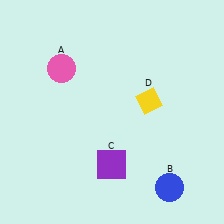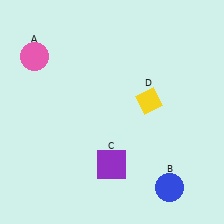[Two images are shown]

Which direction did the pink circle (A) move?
The pink circle (A) moved left.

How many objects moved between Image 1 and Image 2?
1 object moved between the two images.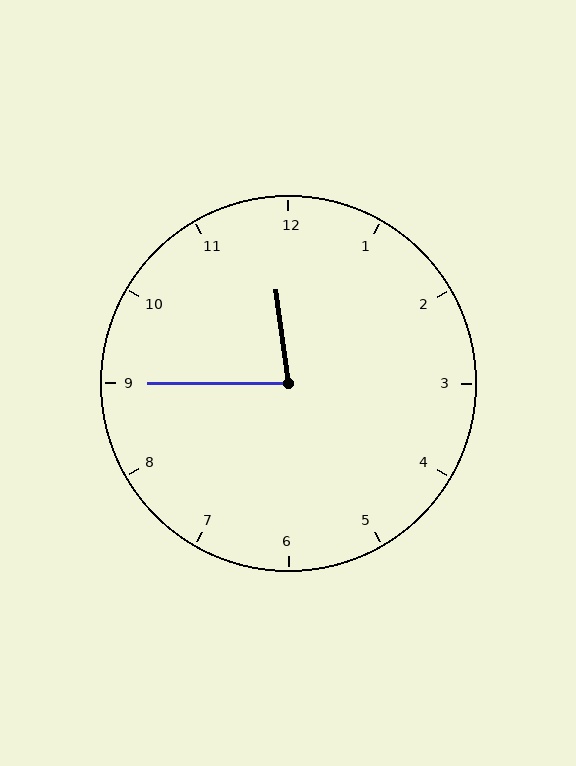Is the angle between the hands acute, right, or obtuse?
It is acute.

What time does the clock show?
11:45.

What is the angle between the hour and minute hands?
Approximately 82 degrees.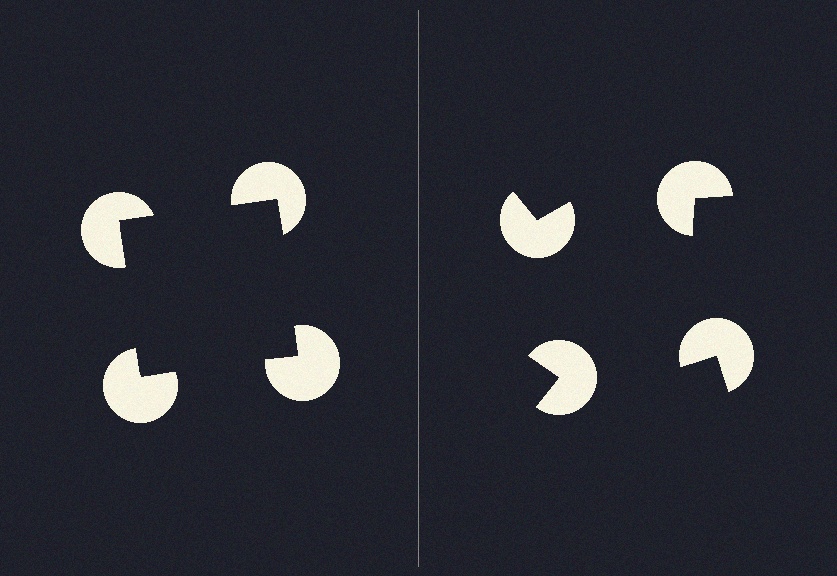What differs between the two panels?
The pac-man discs are positioned identically on both sides; only the wedge orientations differ. On the left they align to a square; on the right they are misaligned.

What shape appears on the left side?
An illusory square.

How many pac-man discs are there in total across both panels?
8 — 4 on each side.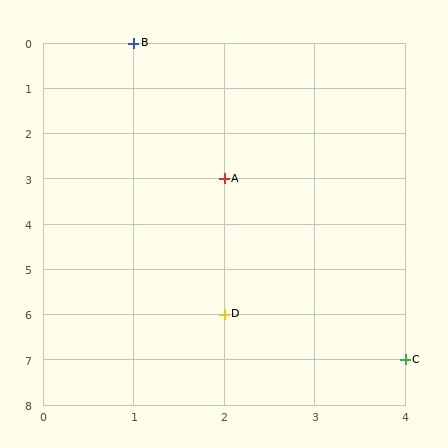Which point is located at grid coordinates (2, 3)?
Point A is at (2, 3).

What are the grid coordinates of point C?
Point C is at grid coordinates (4, 7).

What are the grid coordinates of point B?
Point B is at grid coordinates (1, 0).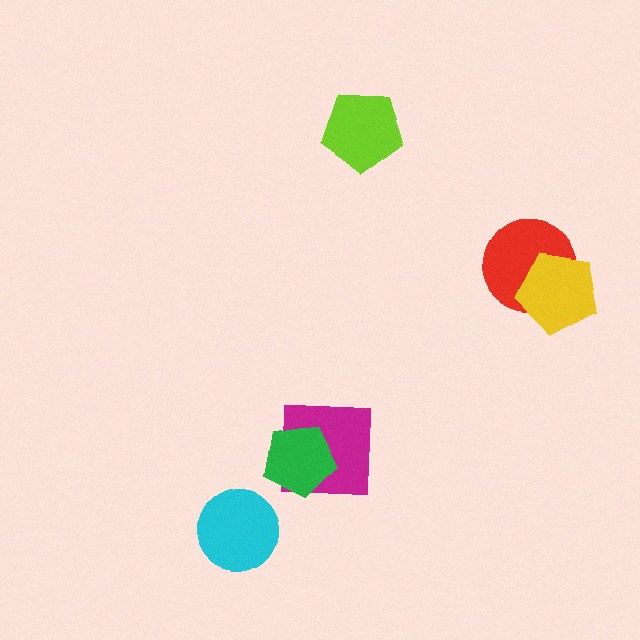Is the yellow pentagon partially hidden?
No, no other shape covers it.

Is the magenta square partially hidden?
Yes, it is partially covered by another shape.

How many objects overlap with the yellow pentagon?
1 object overlaps with the yellow pentagon.